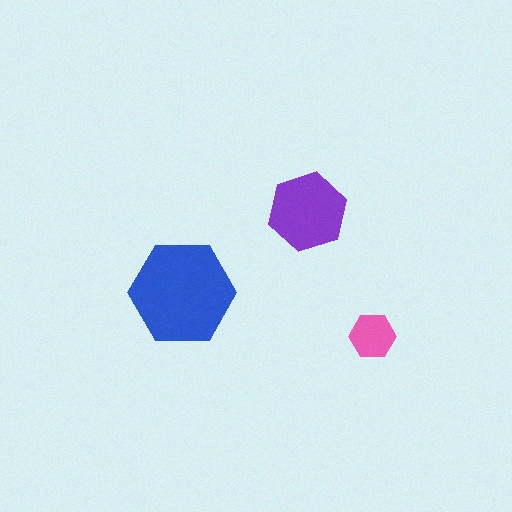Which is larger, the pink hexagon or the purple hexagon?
The purple one.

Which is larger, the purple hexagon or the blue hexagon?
The blue one.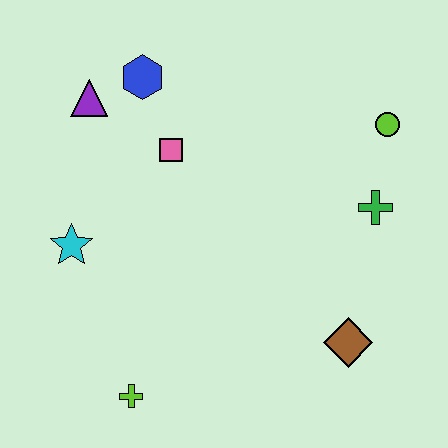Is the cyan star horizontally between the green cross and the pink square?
No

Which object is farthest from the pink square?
The brown diamond is farthest from the pink square.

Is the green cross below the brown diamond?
No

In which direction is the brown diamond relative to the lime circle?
The brown diamond is below the lime circle.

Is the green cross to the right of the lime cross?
Yes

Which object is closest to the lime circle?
The green cross is closest to the lime circle.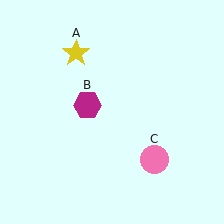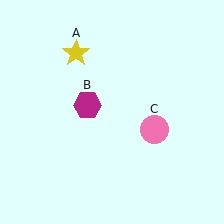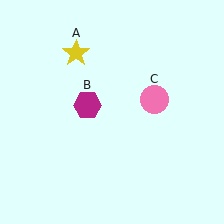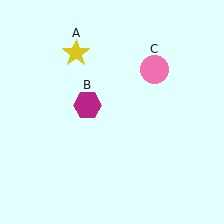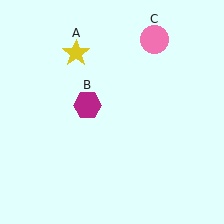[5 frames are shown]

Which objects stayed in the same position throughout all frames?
Yellow star (object A) and magenta hexagon (object B) remained stationary.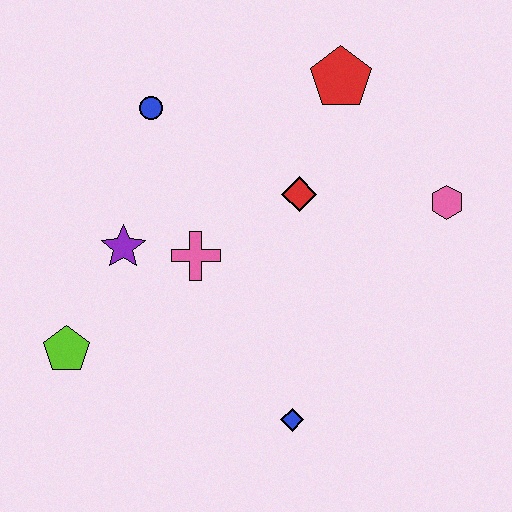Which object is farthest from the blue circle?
The blue diamond is farthest from the blue circle.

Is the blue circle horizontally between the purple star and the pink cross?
Yes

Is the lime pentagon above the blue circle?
No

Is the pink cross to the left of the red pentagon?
Yes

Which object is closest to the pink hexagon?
The red diamond is closest to the pink hexagon.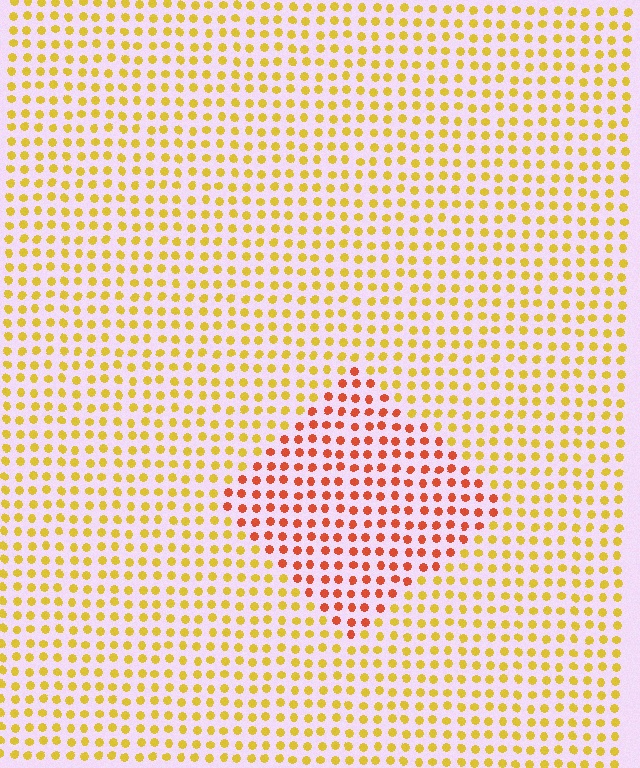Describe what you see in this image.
The image is filled with small yellow elements in a uniform arrangement. A diamond-shaped region is visible where the elements are tinted to a slightly different hue, forming a subtle color boundary.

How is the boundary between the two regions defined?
The boundary is defined purely by a slight shift in hue (about 42 degrees). Spacing, size, and orientation are identical on both sides.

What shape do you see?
I see a diamond.